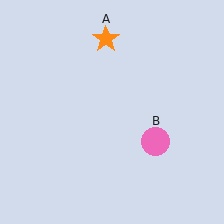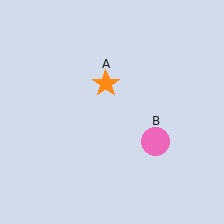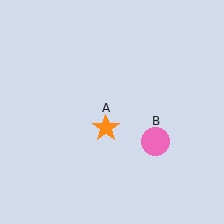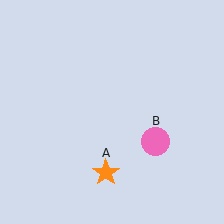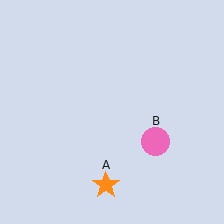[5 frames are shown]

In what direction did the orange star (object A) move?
The orange star (object A) moved down.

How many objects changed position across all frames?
1 object changed position: orange star (object A).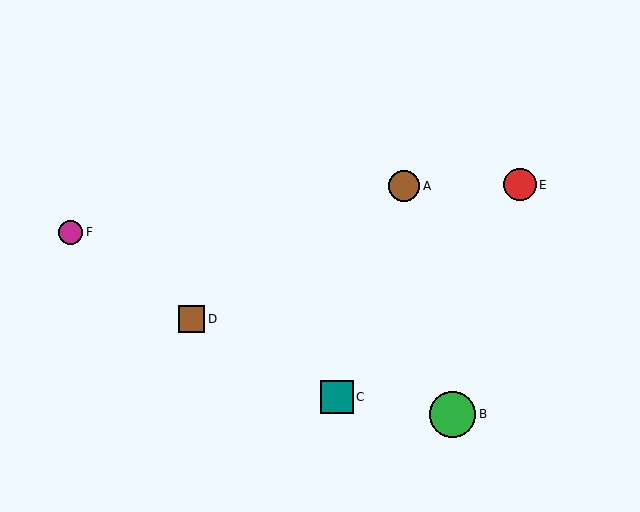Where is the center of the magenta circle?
The center of the magenta circle is at (71, 232).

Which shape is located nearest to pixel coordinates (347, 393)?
The teal square (labeled C) at (337, 397) is nearest to that location.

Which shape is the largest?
The green circle (labeled B) is the largest.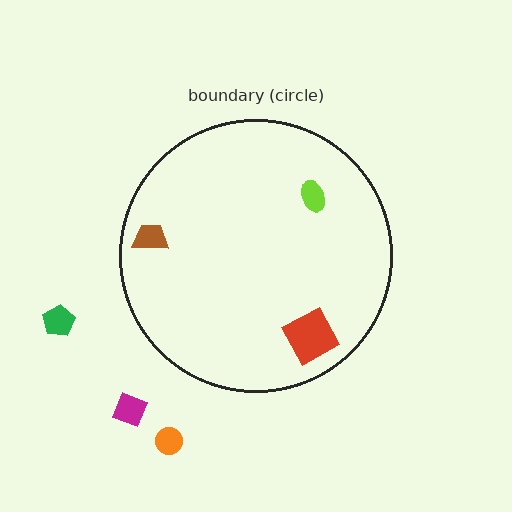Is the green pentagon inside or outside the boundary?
Outside.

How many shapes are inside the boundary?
3 inside, 3 outside.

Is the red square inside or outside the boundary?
Inside.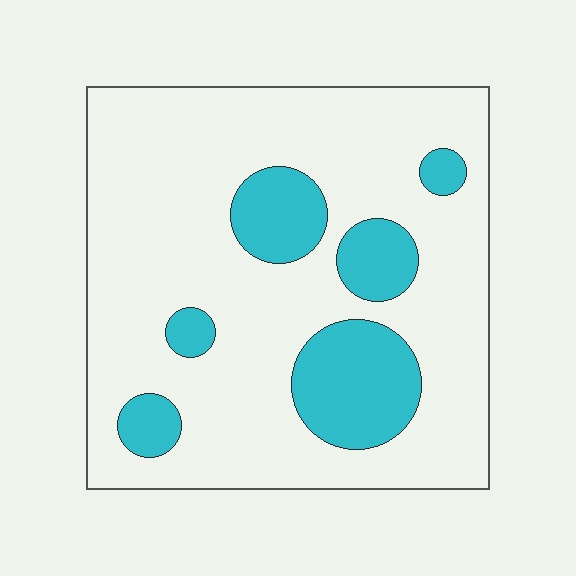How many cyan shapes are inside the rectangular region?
6.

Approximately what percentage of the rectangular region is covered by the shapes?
Approximately 20%.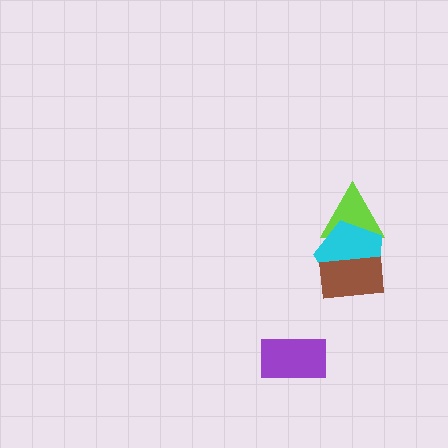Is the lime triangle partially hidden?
Yes, it is partially covered by another shape.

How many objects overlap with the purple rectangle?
0 objects overlap with the purple rectangle.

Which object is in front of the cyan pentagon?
The brown rectangle is in front of the cyan pentagon.